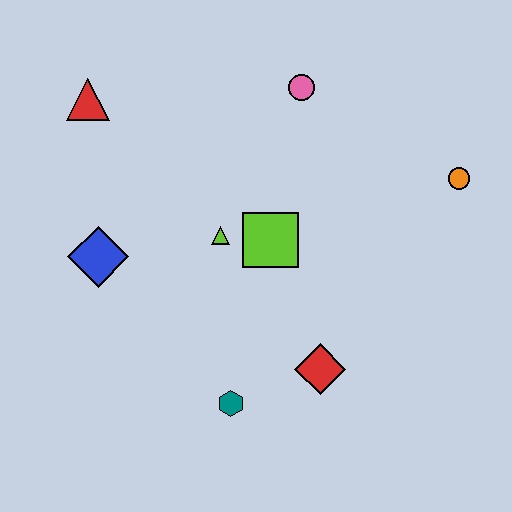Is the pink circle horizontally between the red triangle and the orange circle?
Yes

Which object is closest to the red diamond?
The teal hexagon is closest to the red diamond.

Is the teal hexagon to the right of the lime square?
No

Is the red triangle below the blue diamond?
No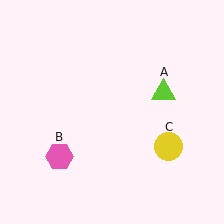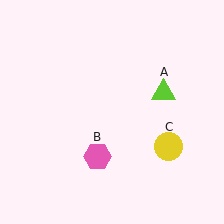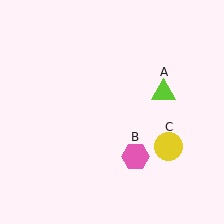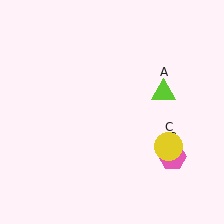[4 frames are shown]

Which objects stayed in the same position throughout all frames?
Lime triangle (object A) and yellow circle (object C) remained stationary.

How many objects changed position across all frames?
1 object changed position: pink hexagon (object B).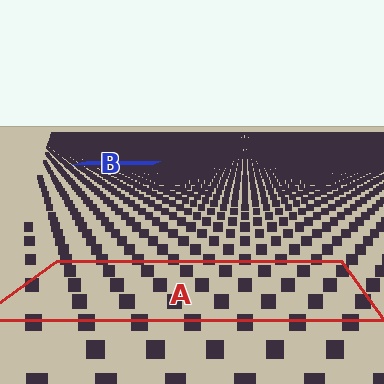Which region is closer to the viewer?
Region A is closer. The texture elements there are larger and more spread out.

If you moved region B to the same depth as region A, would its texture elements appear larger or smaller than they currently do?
They would appear larger. At a closer depth, the same texture elements are projected at a bigger on-screen size.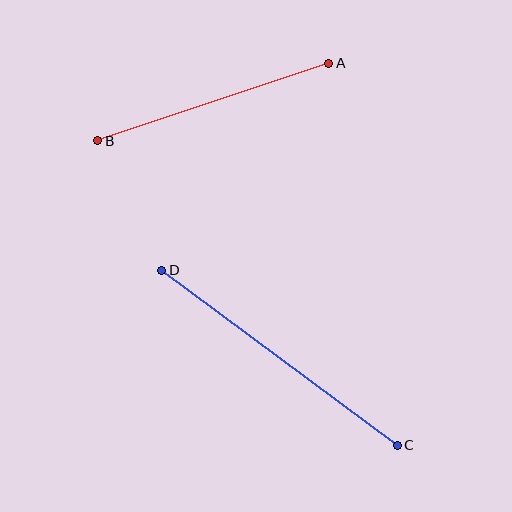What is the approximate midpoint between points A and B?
The midpoint is at approximately (213, 102) pixels.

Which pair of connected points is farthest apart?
Points C and D are farthest apart.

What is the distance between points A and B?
The distance is approximately 244 pixels.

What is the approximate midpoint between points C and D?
The midpoint is at approximately (279, 358) pixels.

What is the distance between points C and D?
The distance is approximately 294 pixels.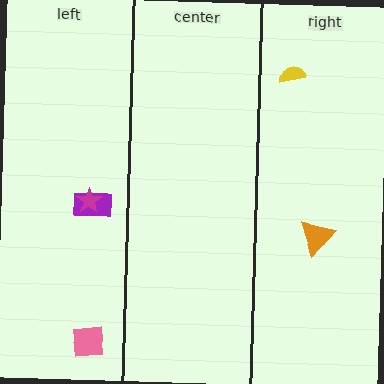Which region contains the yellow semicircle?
The right region.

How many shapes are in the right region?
2.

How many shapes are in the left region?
3.